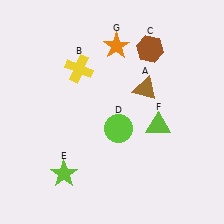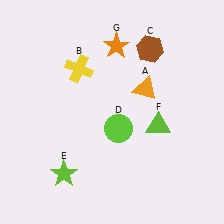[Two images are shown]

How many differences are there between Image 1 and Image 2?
There is 1 difference between the two images.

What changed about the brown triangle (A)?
In Image 1, A is brown. In Image 2, it changed to orange.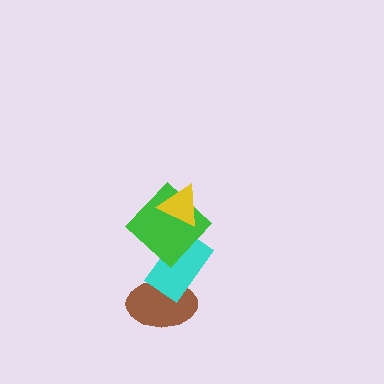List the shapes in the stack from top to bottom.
From top to bottom: the yellow triangle, the green diamond, the cyan rectangle, the brown ellipse.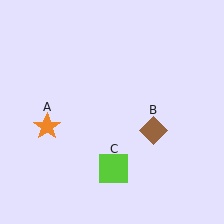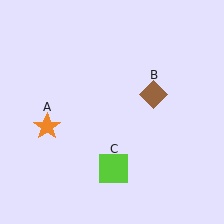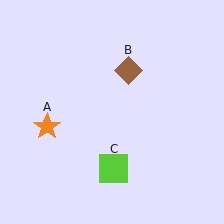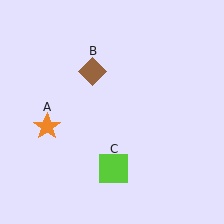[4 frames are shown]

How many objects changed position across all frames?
1 object changed position: brown diamond (object B).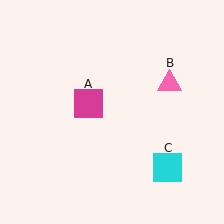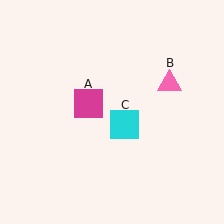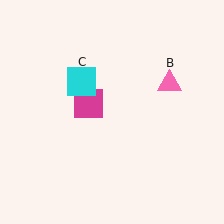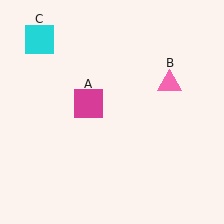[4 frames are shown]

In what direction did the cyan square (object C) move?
The cyan square (object C) moved up and to the left.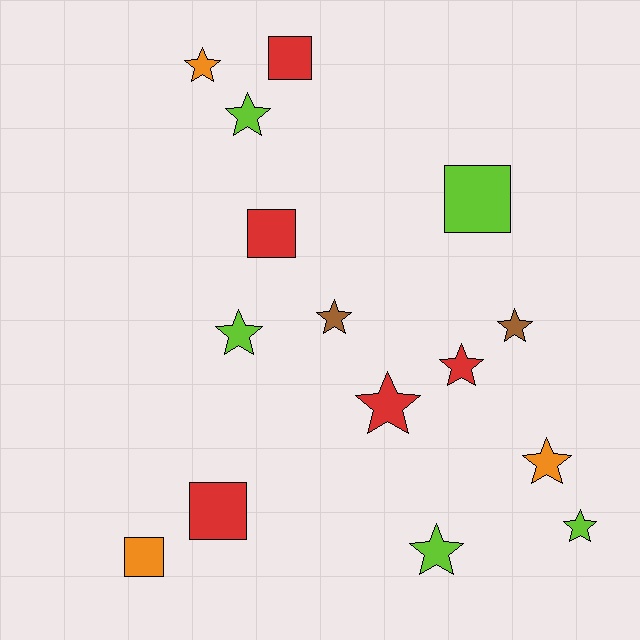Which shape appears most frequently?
Star, with 10 objects.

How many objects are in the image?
There are 15 objects.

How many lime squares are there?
There is 1 lime square.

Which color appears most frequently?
Lime, with 5 objects.